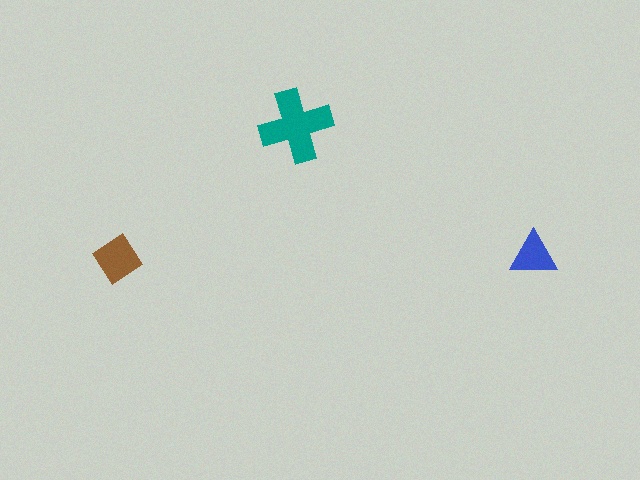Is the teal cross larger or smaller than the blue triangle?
Larger.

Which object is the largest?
The teal cross.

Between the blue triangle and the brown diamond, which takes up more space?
The brown diamond.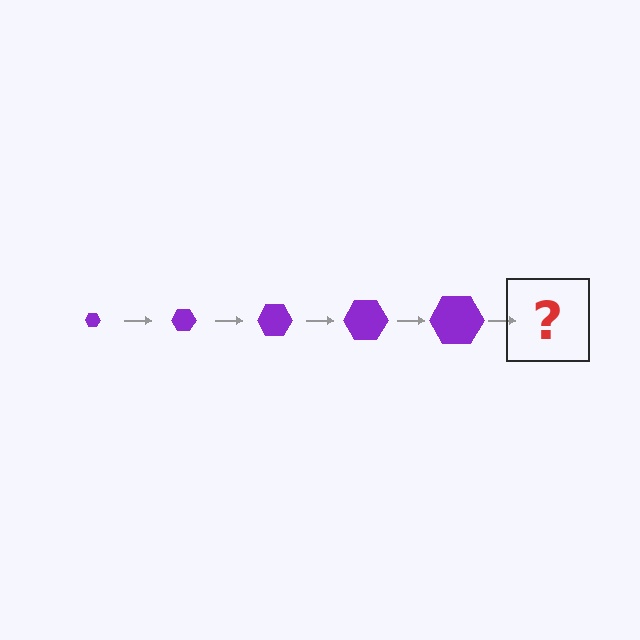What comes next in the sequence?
The next element should be a purple hexagon, larger than the previous one.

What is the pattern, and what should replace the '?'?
The pattern is that the hexagon gets progressively larger each step. The '?' should be a purple hexagon, larger than the previous one.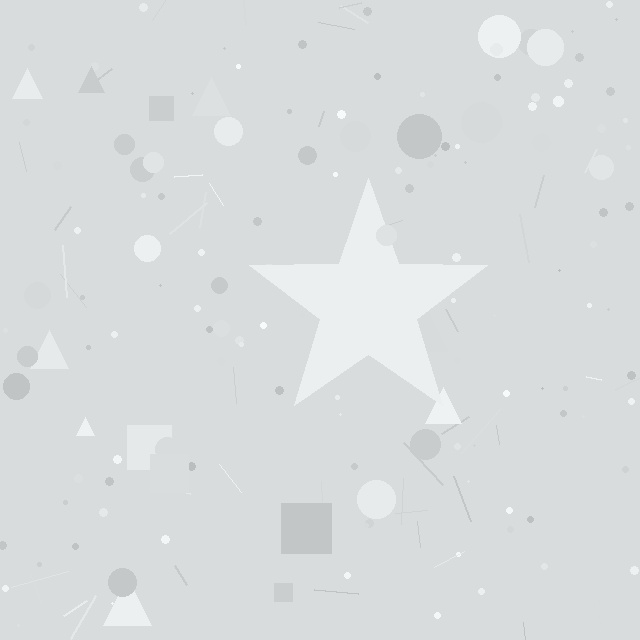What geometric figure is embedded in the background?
A star is embedded in the background.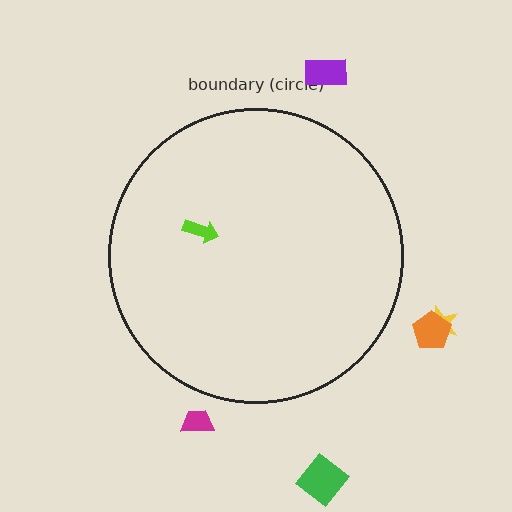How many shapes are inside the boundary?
1 inside, 5 outside.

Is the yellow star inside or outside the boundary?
Outside.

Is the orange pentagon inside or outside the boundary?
Outside.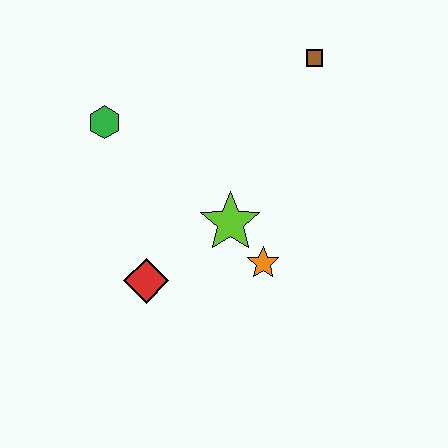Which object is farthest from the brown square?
The red diamond is farthest from the brown square.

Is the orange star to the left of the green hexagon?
No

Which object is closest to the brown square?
The lime star is closest to the brown square.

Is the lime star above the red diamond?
Yes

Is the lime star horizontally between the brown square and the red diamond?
Yes